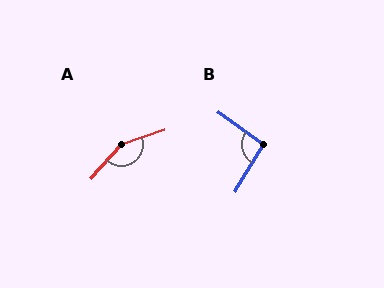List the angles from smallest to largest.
B (94°), A (149°).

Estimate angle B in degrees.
Approximately 94 degrees.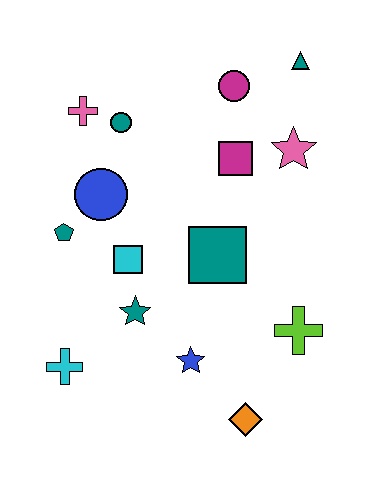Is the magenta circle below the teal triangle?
Yes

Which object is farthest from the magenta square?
The cyan cross is farthest from the magenta square.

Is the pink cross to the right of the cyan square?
No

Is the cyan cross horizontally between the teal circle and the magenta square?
No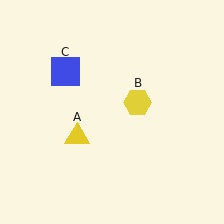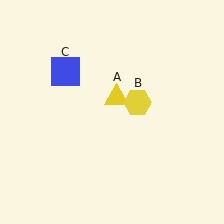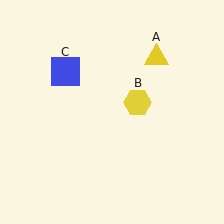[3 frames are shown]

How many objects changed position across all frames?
1 object changed position: yellow triangle (object A).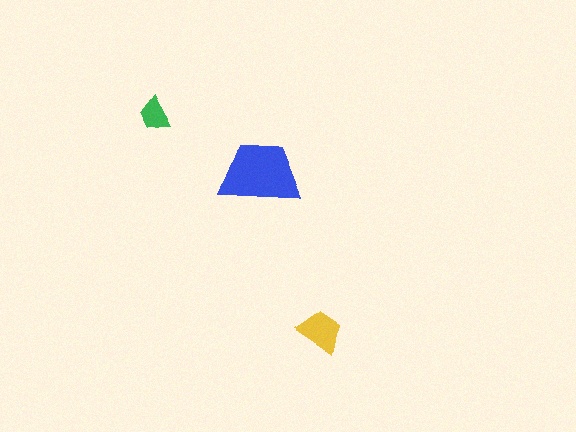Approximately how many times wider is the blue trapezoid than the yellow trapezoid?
About 2 times wider.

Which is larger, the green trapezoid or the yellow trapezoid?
The yellow one.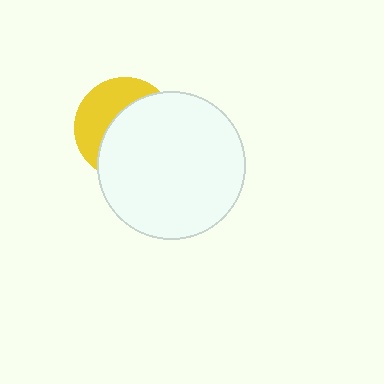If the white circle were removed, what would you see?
You would see the complete yellow circle.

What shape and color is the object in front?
The object in front is a white circle.